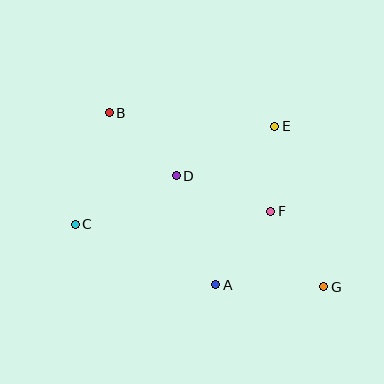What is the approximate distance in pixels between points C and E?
The distance between C and E is approximately 222 pixels.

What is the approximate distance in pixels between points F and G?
The distance between F and G is approximately 92 pixels.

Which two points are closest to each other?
Points E and F are closest to each other.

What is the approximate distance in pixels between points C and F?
The distance between C and F is approximately 196 pixels.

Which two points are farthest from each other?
Points B and G are farthest from each other.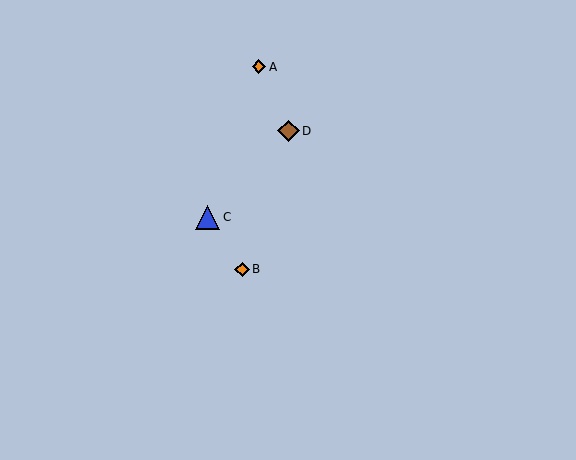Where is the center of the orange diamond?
The center of the orange diamond is at (242, 269).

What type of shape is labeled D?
Shape D is a brown diamond.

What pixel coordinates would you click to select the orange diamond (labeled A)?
Click at (259, 67) to select the orange diamond A.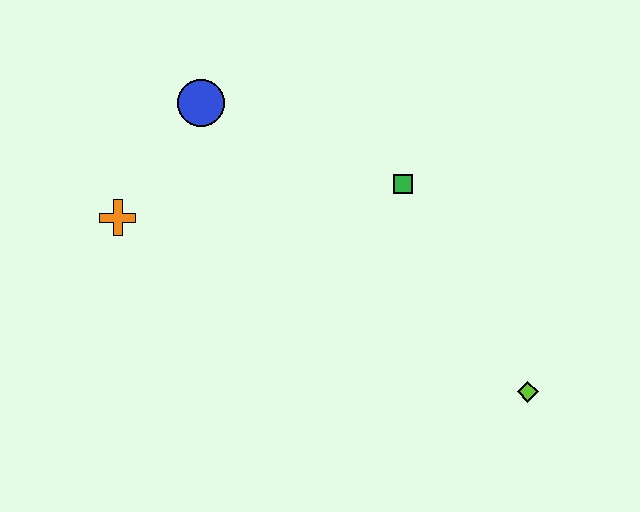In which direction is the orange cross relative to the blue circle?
The orange cross is below the blue circle.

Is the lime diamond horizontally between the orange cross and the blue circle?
No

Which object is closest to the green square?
The blue circle is closest to the green square.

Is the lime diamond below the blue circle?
Yes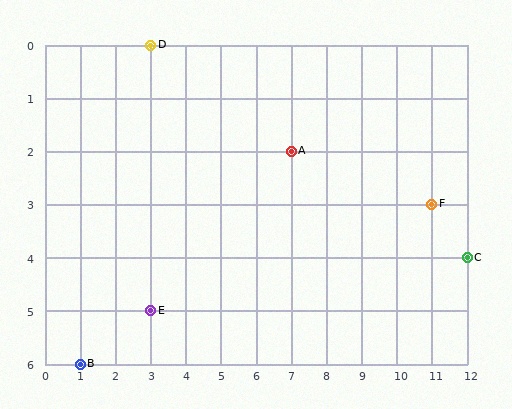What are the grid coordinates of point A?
Point A is at grid coordinates (7, 2).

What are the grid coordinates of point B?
Point B is at grid coordinates (1, 6).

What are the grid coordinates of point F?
Point F is at grid coordinates (11, 3).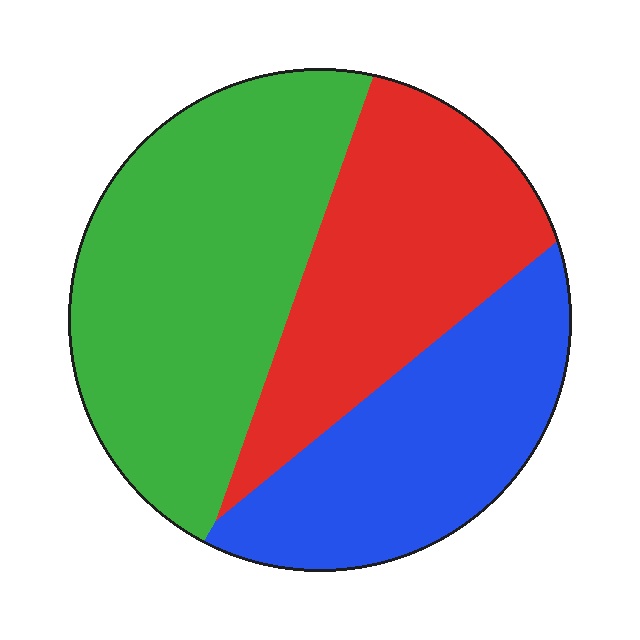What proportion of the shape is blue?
Blue takes up between a quarter and a half of the shape.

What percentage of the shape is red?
Red covers around 30% of the shape.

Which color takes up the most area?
Green, at roughly 40%.